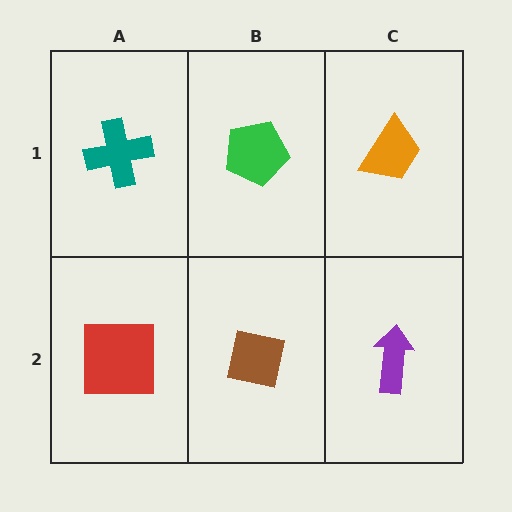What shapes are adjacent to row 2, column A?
A teal cross (row 1, column A), a brown square (row 2, column B).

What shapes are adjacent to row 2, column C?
An orange trapezoid (row 1, column C), a brown square (row 2, column B).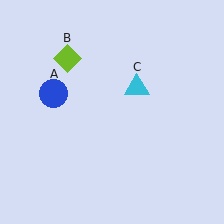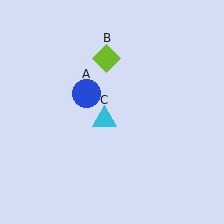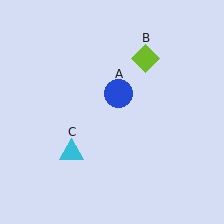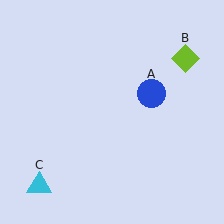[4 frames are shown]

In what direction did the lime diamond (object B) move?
The lime diamond (object B) moved right.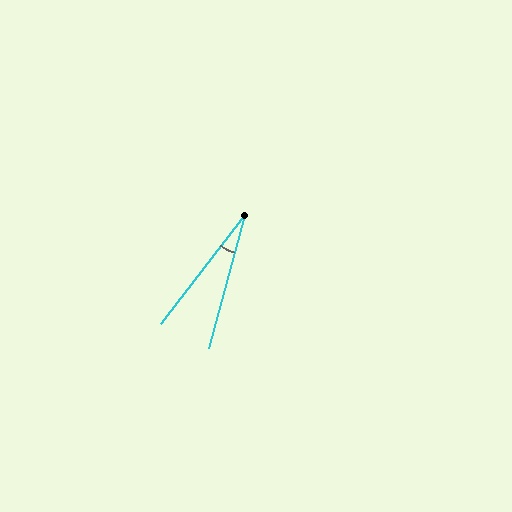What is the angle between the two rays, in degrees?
Approximately 23 degrees.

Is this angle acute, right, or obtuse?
It is acute.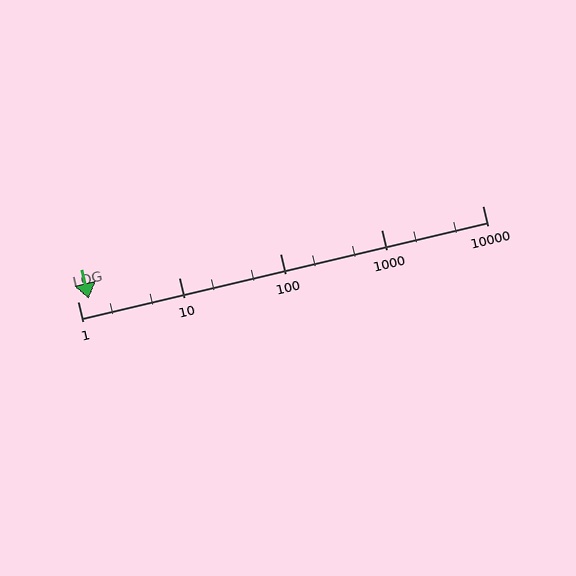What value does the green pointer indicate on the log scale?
The pointer indicates approximately 1.3.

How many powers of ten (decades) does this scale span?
The scale spans 4 decades, from 1 to 10000.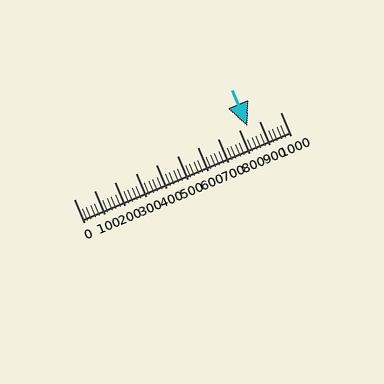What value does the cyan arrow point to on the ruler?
The cyan arrow points to approximately 840.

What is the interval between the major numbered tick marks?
The major tick marks are spaced 100 units apart.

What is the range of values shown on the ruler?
The ruler shows values from 0 to 1000.